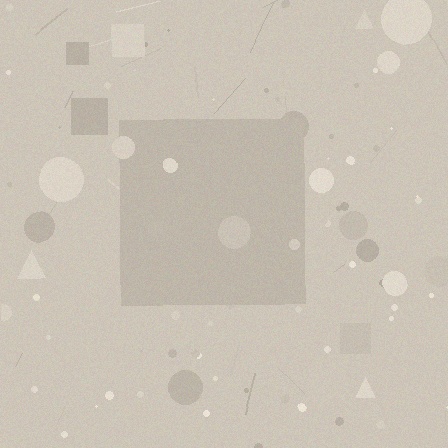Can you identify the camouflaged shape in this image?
The camouflaged shape is a square.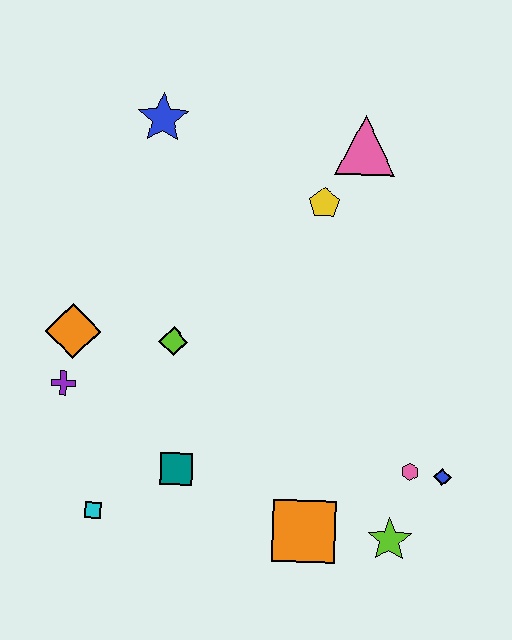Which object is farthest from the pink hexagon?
The blue star is farthest from the pink hexagon.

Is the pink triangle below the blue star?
Yes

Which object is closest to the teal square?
The cyan square is closest to the teal square.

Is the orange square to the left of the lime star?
Yes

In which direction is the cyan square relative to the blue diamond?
The cyan square is to the left of the blue diamond.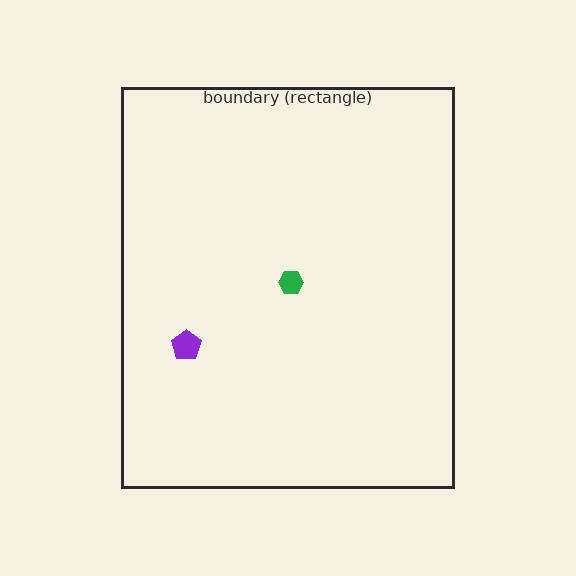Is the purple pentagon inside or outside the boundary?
Inside.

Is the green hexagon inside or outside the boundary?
Inside.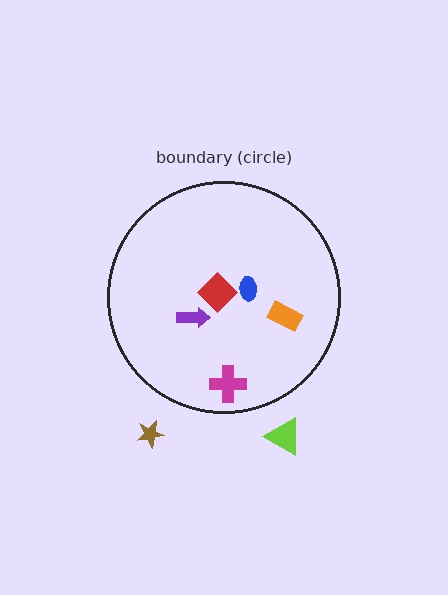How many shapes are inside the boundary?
5 inside, 2 outside.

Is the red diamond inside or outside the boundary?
Inside.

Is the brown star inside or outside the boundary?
Outside.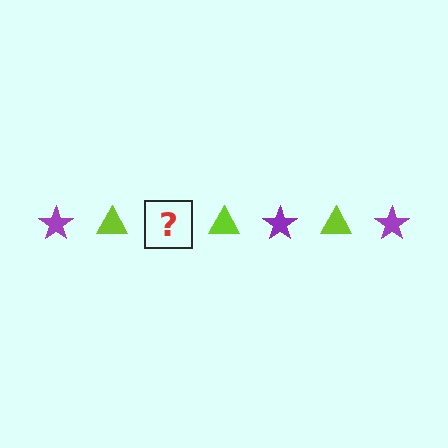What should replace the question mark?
The question mark should be replaced with a purple star.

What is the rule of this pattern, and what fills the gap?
The rule is that the pattern alternates between purple star and lime triangle. The gap should be filled with a purple star.